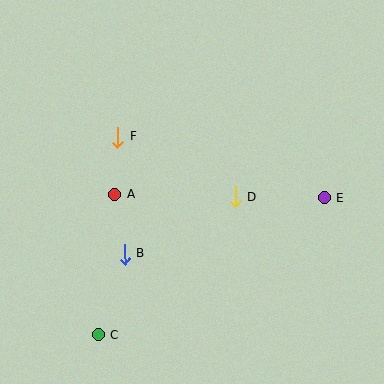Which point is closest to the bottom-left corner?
Point C is closest to the bottom-left corner.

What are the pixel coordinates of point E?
Point E is at (324, 198).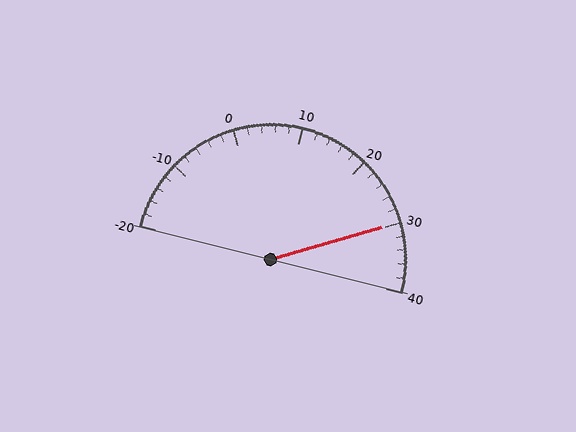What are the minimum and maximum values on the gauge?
The gauge ranges from -20 to 40.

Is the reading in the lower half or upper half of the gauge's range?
The reading is in the upper half of the range (-20 to 40).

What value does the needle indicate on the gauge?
The needle indicates approximately 30.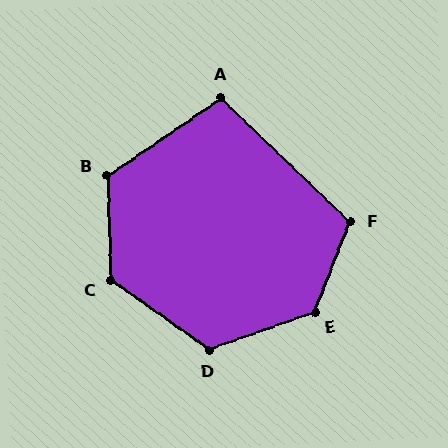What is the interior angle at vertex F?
Approximately 112 degrees (obtuse).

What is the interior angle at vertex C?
Approximately 127 degrees (obtuse).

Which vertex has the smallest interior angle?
A, at approximately 102 degrees.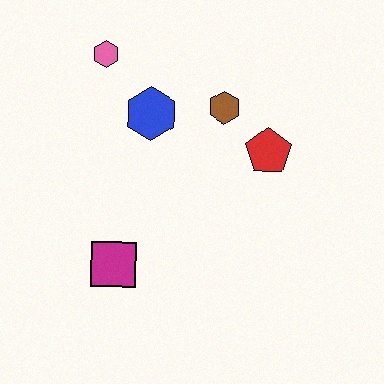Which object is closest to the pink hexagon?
The blue hexagon is closest to the pink hexagon.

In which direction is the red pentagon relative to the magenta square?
The red pentagon is to the right of the magenta square.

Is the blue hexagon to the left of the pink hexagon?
No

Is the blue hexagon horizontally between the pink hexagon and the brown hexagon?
Yes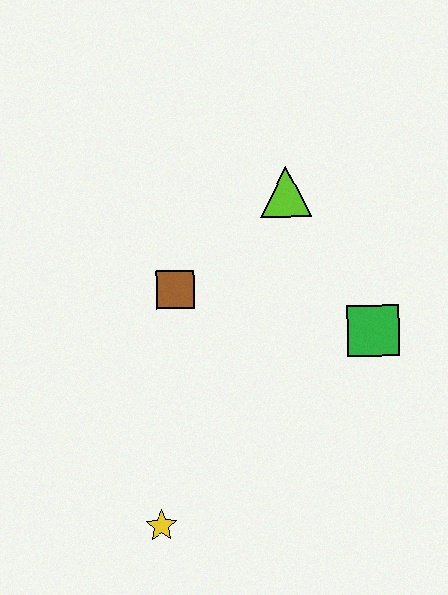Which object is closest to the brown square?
The lime triangle is closest to the brown square.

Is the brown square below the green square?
No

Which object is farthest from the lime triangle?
The yellow star is farthest from the lime triangle.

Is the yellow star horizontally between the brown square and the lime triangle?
No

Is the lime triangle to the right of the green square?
No